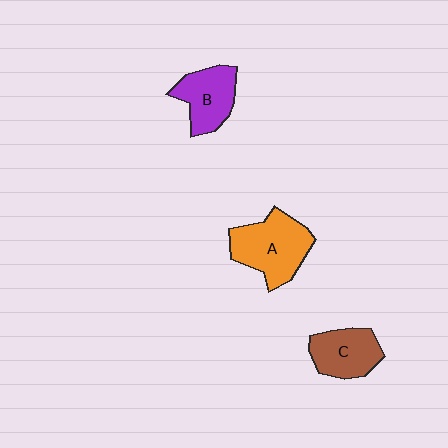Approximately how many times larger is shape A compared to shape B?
Approximately 1.4 times.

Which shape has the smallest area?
Shape C (brown).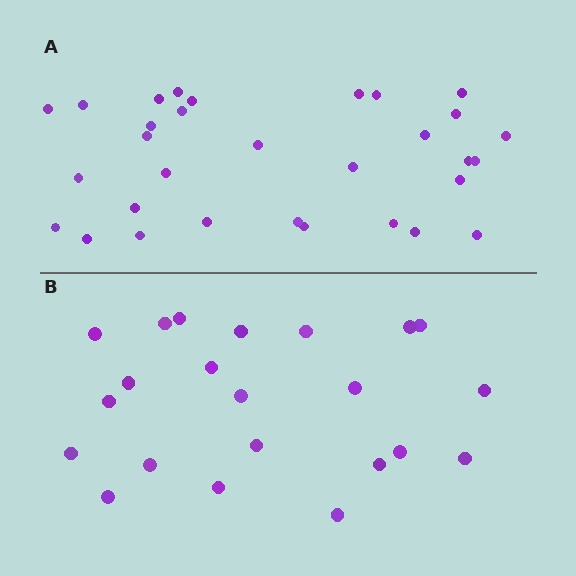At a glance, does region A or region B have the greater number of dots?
Region A (the top region) has more dots.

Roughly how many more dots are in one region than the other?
Region A has roughly 8 or so more dots than region B.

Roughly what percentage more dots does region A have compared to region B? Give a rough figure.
About 40% more.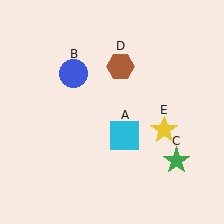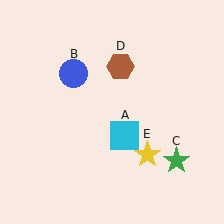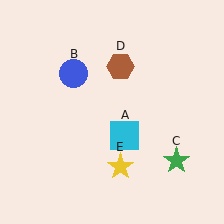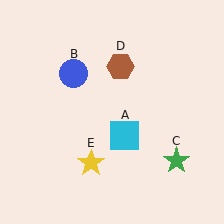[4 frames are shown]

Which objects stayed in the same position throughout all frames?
Cyan square (object A) and blue circle (object B) and green star (object C) and brown hexagon (object D) remained stationary.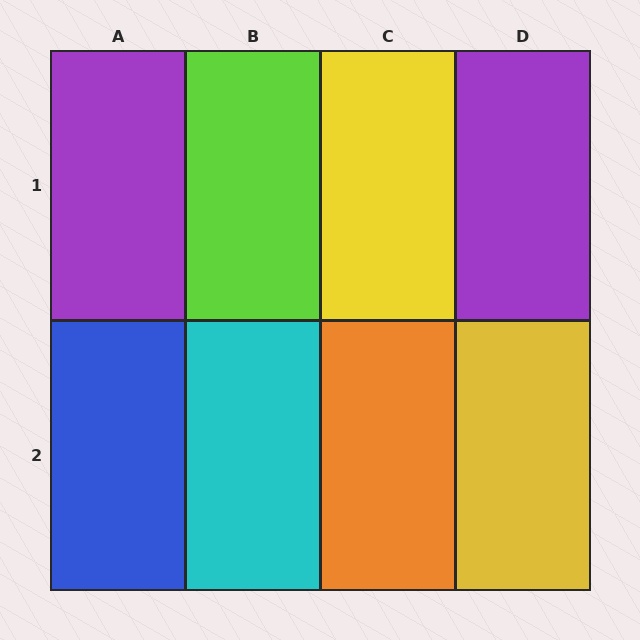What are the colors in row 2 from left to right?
Blue, cyan, orange, yellow.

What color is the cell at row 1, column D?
Purple.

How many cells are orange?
1 cell is orange.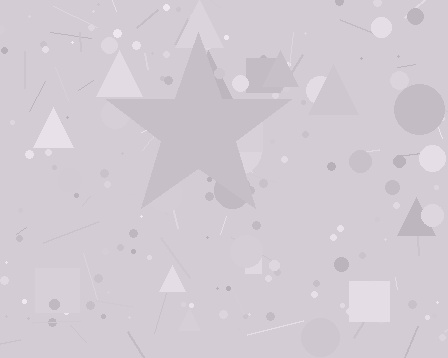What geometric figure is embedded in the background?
A star is embedded in the background.